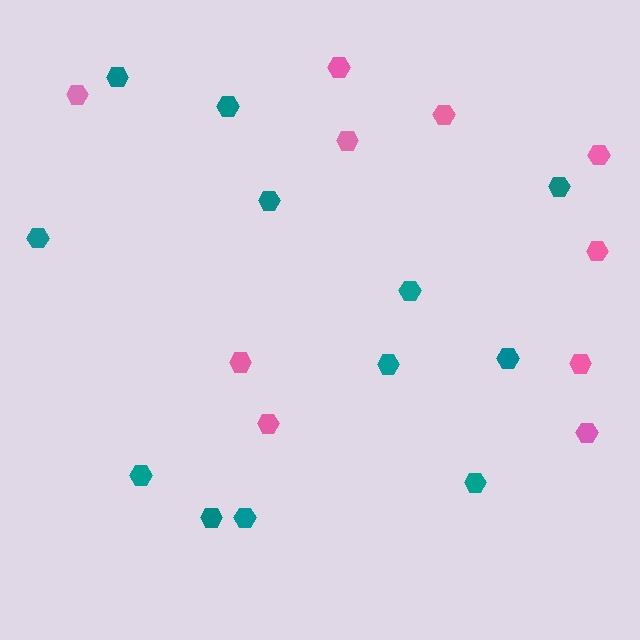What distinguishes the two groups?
There are 2 groups: one group of pink hexagons (10) and one group of teal hexagons (12).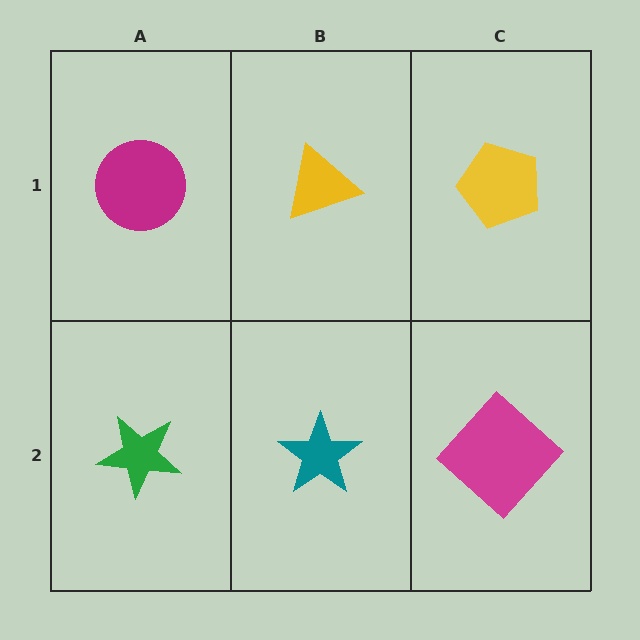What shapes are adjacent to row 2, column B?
A yellow triangle (row 1, column B), a green star (row 2, column A), a magenta diamond (row 2, column C).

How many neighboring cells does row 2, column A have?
2.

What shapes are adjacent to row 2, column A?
A magenta circle (row 1, column A), a teal star (row 2, column B).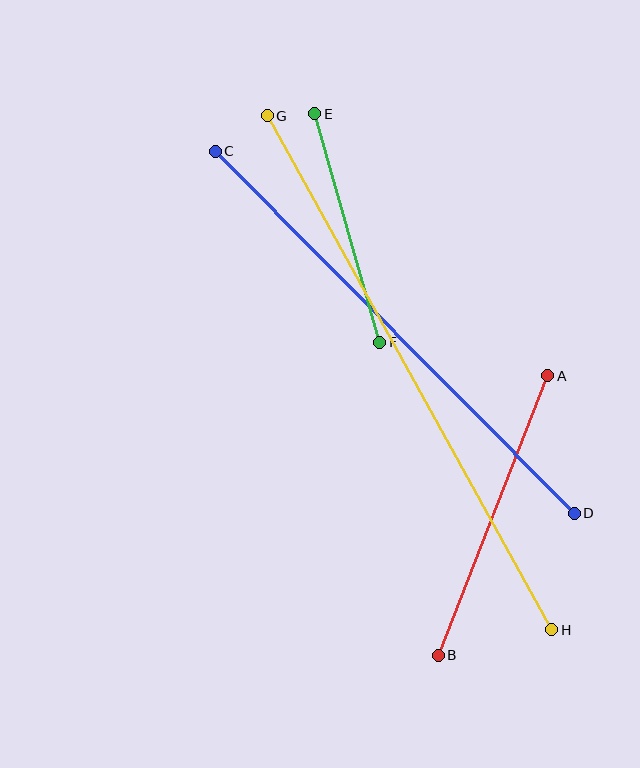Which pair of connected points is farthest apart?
Points G and H are farthest apart.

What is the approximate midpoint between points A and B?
The midpoint is at approximately (493, 515) pixels.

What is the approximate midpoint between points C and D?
The midpoint is at approximately (395, 332) pixels.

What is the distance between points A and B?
The distance is approximately 300 pixels.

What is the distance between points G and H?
The distance is approximately 588 pixels.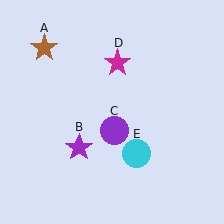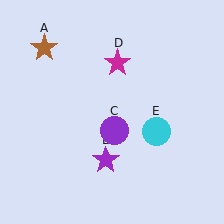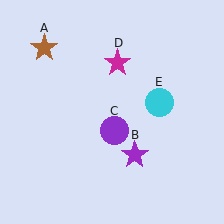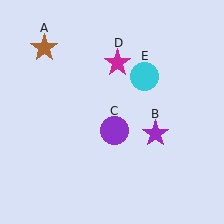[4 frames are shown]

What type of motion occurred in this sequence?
The purple star (object B), cyan circle (object E) rotated counterclockwise around the center of the scene.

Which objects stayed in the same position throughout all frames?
Brown star (object A) and purple circle (object C) and magenta star (object D) remained stationary.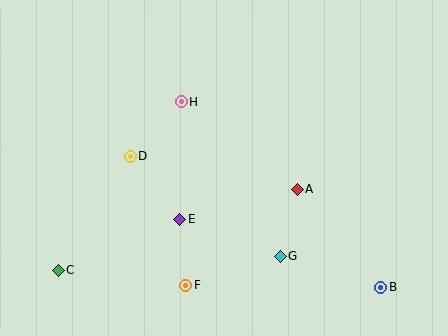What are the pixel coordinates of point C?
Point C is at (58, 270).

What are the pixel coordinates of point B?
Point B is at (381, 287).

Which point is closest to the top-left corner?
Point D is closest to the top-left corner.